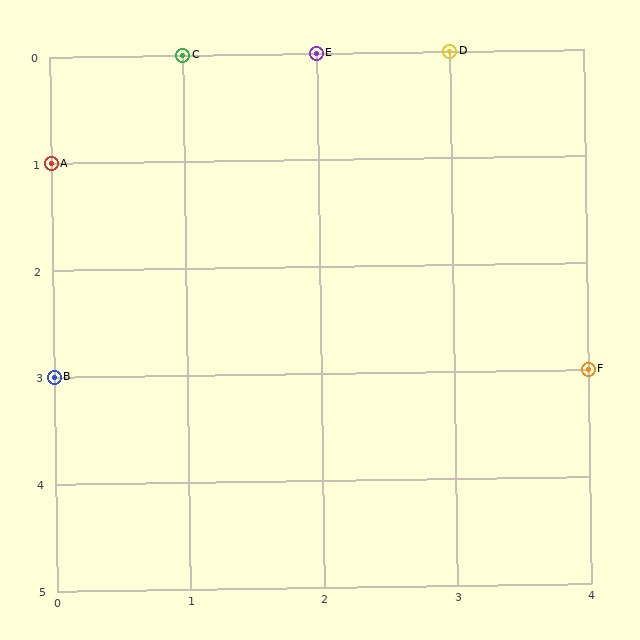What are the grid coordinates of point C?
Point C is at grid coordinates (1, 0).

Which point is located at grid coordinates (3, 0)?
Point D is at (3, 0).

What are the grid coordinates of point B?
Point B is at grid coordinates (0, 3).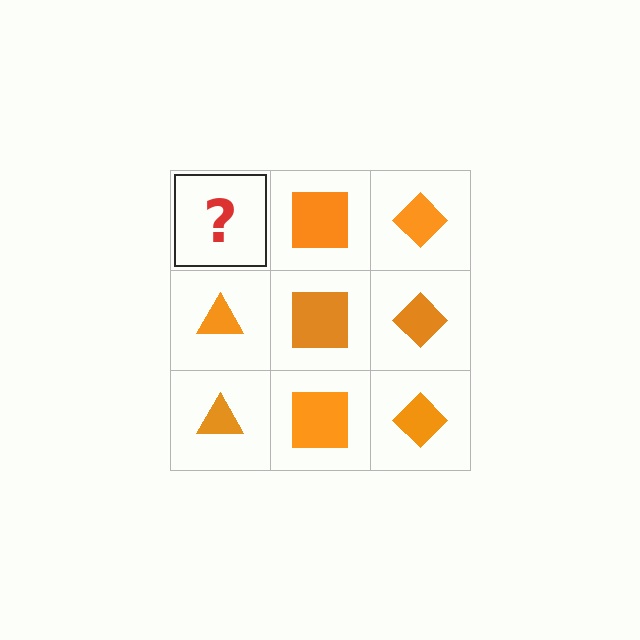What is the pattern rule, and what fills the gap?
The rule is that each column has a consistent shape. The gap should be filled with an orange triangle.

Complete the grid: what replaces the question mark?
The question mark should be replaced with an orange triangle.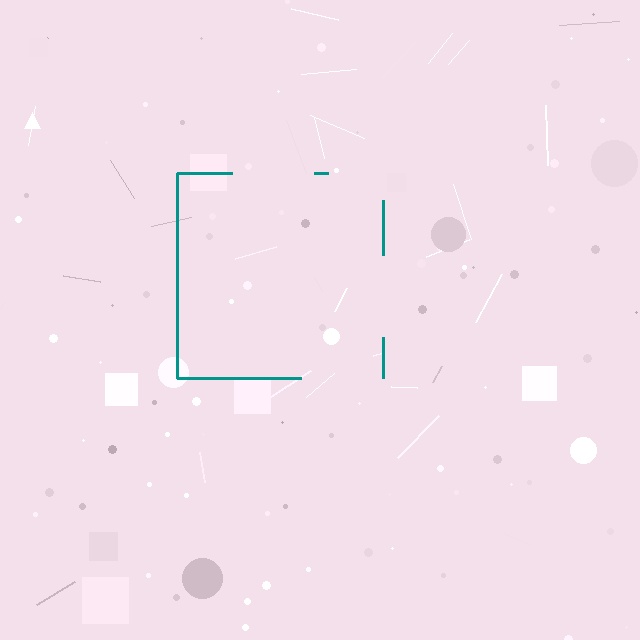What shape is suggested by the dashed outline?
The dashed outline suggests a square.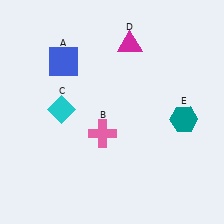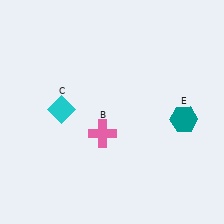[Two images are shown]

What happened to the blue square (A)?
The blue square (A) was removed in Image 2. It was in the top-left area of Image 1.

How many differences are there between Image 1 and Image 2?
There are 2 differences between the two images.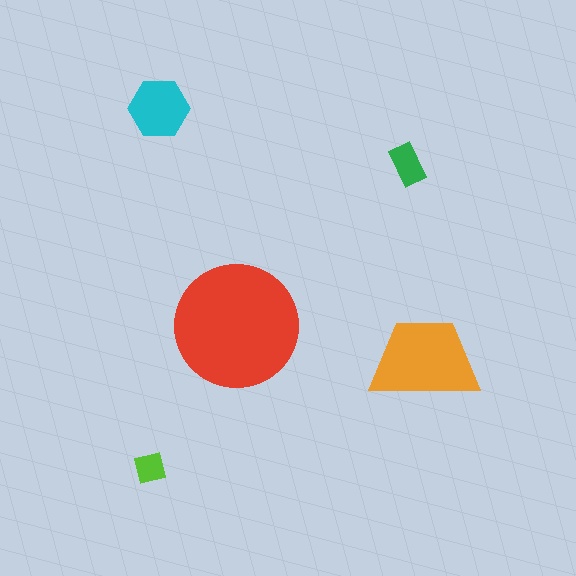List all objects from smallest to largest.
The lime square, the green rectangle, the cyan hexagon, the orange trapezoid, the red circle.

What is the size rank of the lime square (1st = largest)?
5th.